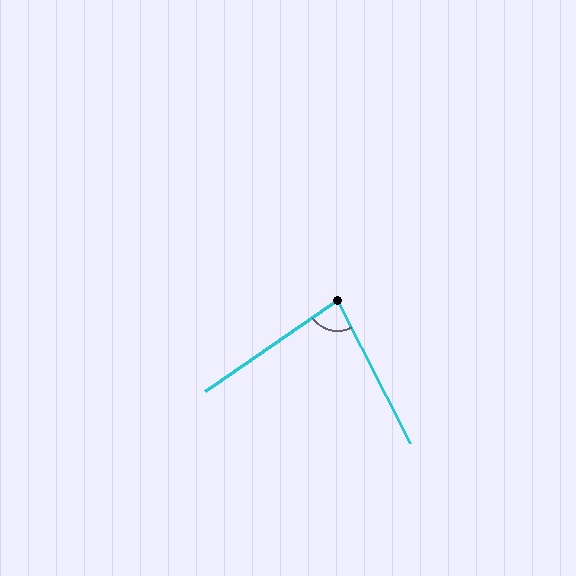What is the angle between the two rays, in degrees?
Approximately 82 degrees.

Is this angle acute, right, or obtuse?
It is acute.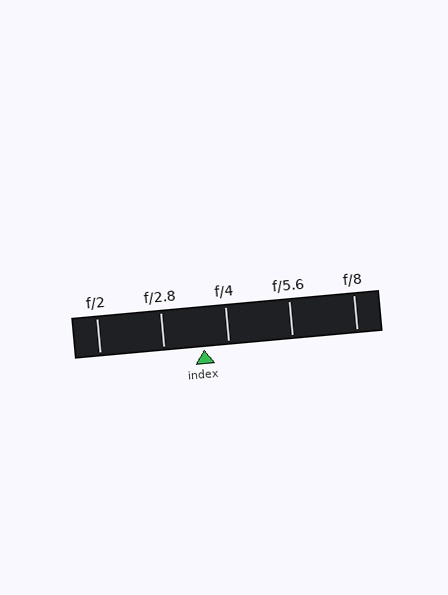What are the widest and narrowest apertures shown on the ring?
The widest aperture shown is f/2 and the narrowest is f/8.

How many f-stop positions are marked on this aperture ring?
There are 5 f-stop positions marked.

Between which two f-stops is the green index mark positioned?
The index mark is between f/2.8 and f/4.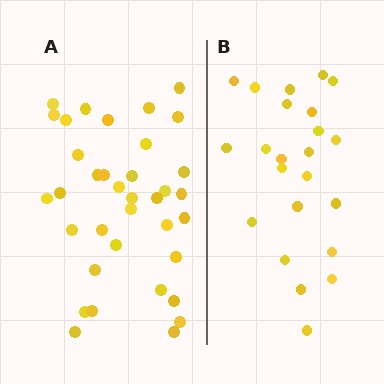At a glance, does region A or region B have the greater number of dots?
Region A (the left region) has more dots.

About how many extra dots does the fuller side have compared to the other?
Region A has approximately 15 more dots than region B.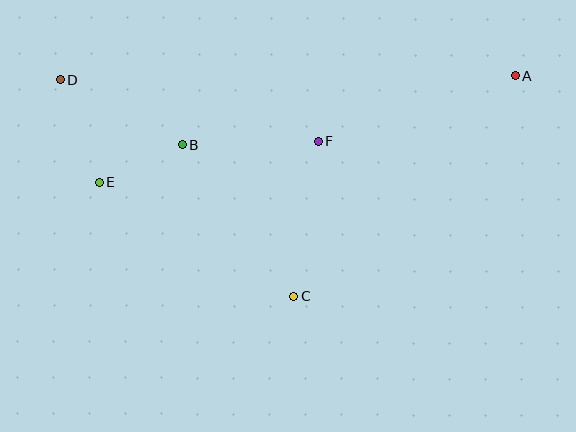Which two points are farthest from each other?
Points A and D are farthest from each other.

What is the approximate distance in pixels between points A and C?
The distance between A and C is approximately 313 pixels.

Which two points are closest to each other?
Points B and E are closest to each other.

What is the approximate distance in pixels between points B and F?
The distance between B and F is approximately 136 pixels.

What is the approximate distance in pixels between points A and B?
The distance between A and B is approximately 340 pixels.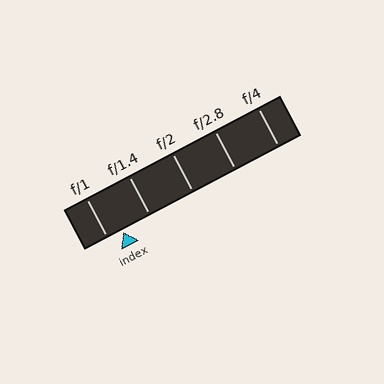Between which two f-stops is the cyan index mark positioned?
The index mark is between f/1 and f/1.4.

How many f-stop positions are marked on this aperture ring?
There are 5 f-stop positions marked.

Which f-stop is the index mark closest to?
The index mark is closest to f/1.